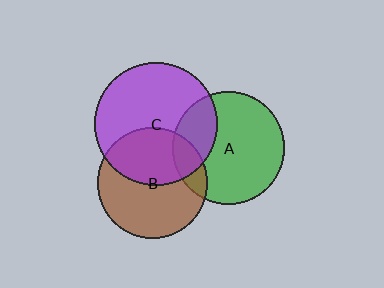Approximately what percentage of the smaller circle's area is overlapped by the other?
Approximately 25%.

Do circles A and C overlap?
Yes.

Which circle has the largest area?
Circle C (purple).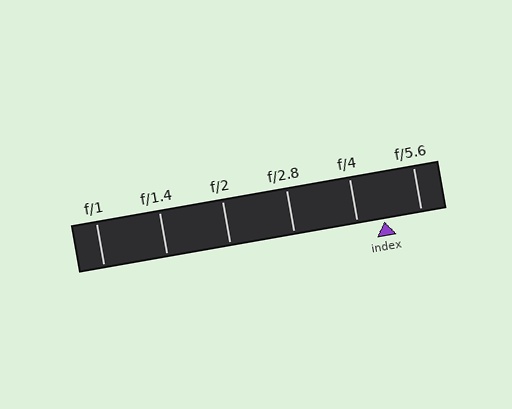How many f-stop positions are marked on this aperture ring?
There are 6 f-stop positions marked.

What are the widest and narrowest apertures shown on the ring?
The widest aperture shown is f/1 and the narrowest is f/5.6.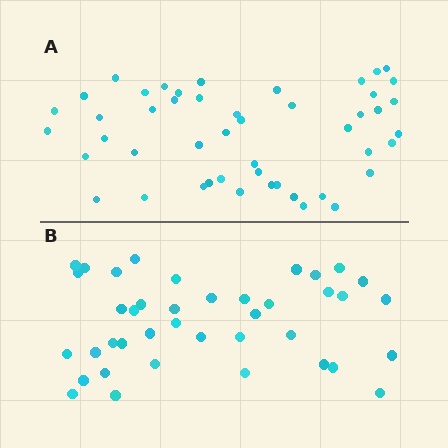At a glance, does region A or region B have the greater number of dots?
Region A (the top region) has more dots.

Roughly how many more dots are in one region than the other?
Region A has roughly 8 or so more dots than region B.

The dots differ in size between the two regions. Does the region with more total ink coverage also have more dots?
No. Region B has more total ink coverage because its dots are larger, but region A actually contains more individual dots. Total area can be misleading — the number of items is what matters here.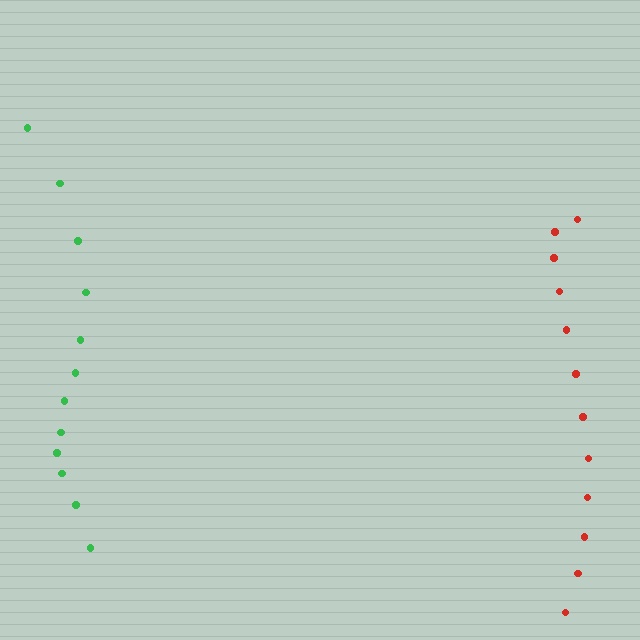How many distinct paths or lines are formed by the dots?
There are 2 distinct paths.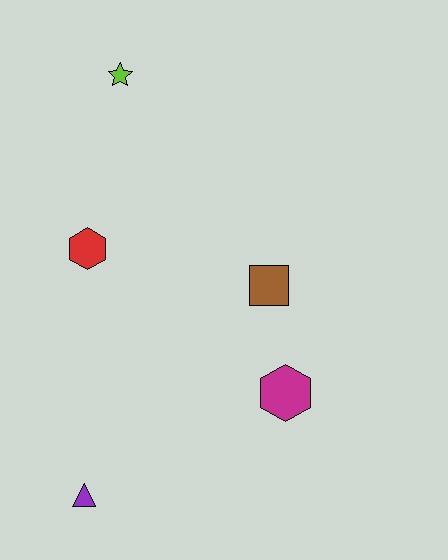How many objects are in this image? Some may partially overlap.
There are 5 objects.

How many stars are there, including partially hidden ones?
There is 1 star.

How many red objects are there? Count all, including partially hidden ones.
There is 1 red object.